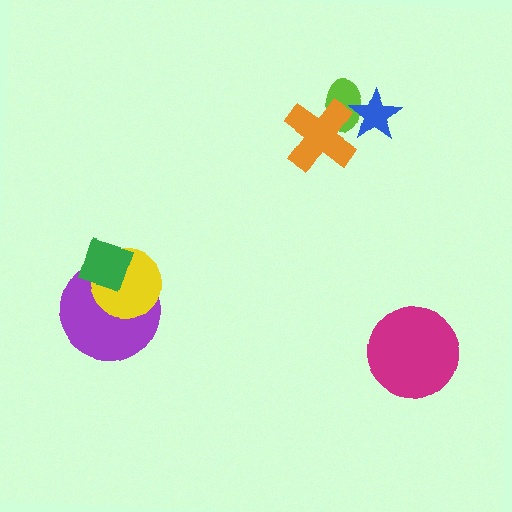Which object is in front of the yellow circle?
The green diamond is in front of the yellow circle.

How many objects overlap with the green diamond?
2 objects overlap with the green diamond.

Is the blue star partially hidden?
Yes, it is partially covered by another shape.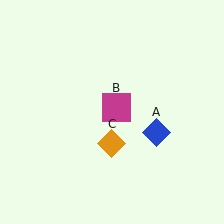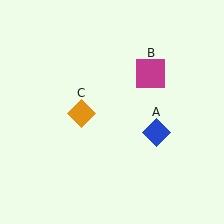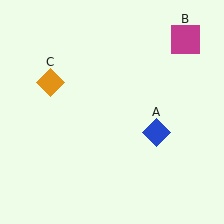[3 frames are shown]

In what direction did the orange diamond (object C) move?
The orange diamond (object C) moved up and to the left.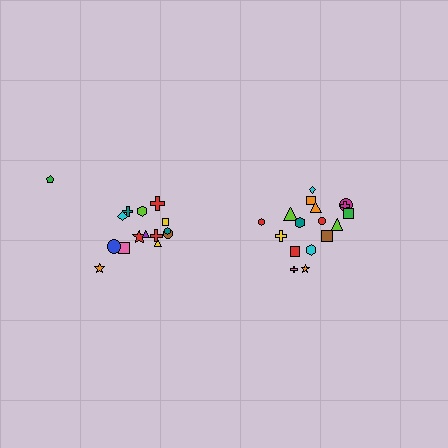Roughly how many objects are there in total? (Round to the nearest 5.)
Roughly 35 objects in total.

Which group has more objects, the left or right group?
The right group.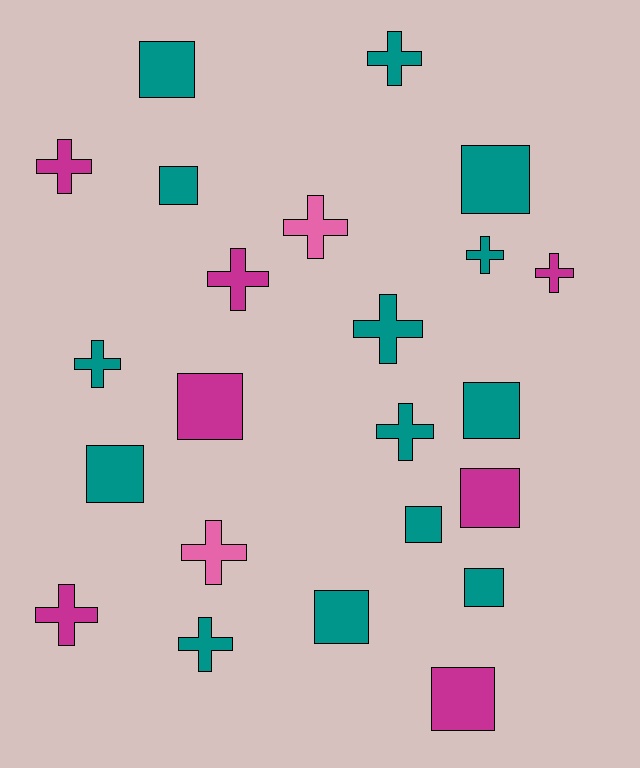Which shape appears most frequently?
Cross, with 12 objects.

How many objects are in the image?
There are 23 objects.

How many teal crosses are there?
There are 6 teal crosses.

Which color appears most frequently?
Teal, with 14 objects.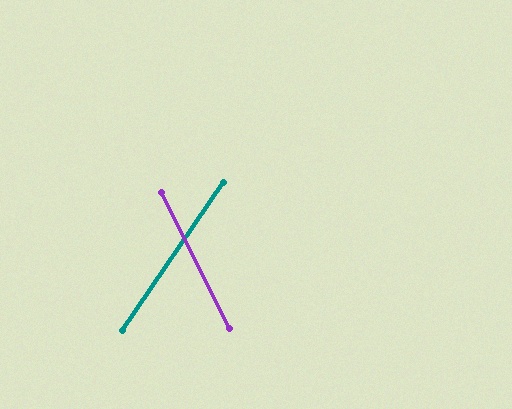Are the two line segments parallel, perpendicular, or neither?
Neither parallel nor perpendicular — they differ by about 61°.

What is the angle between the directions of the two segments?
Approximately 61 degrees.